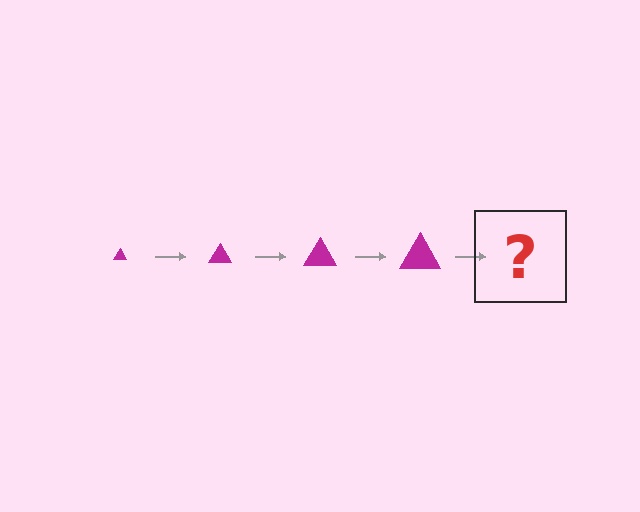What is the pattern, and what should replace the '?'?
The pattern is that the triangle gets progressively larger each step. The '?' should be a magenta triangle, larger than the previous one.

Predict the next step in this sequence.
The next step is a magenta triangle, larger than the previous one.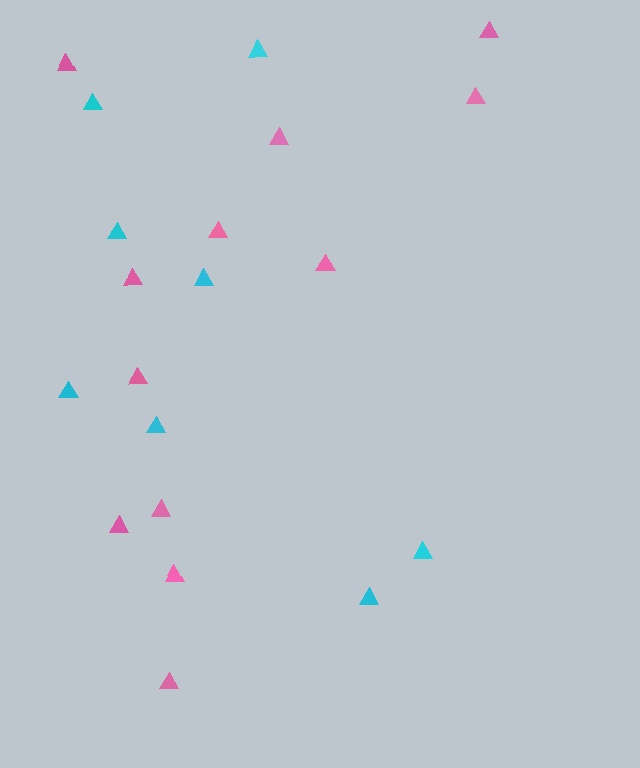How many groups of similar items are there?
There are 2 groups: one group of pink triangles (12) and one group of cyan triangles (8).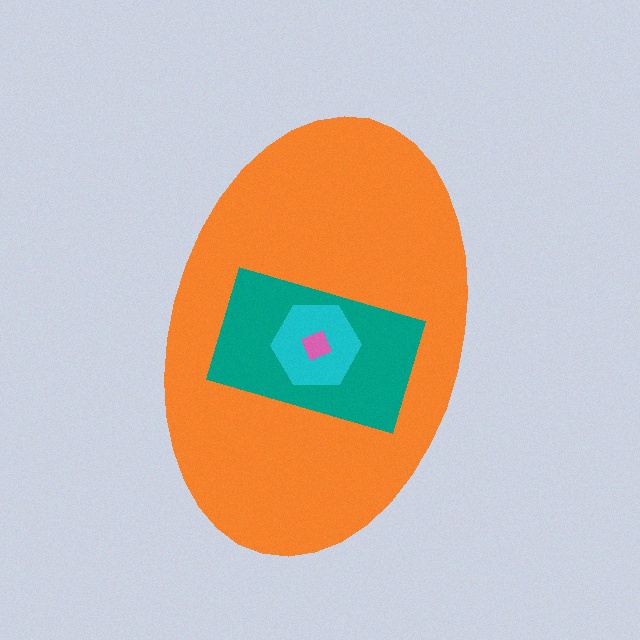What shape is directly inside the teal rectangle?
The cyan hexagon.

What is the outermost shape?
The orange ellipse.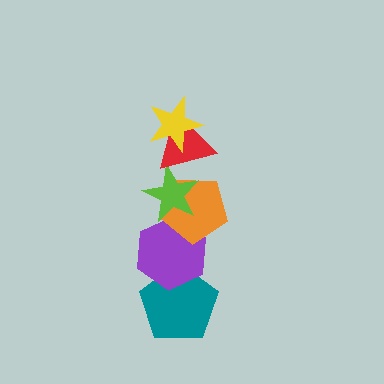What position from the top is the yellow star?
The yellow star is 1st from the top.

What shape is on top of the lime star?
The red triangle is on top of the lime star.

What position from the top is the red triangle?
The red triangle is 2nd from the top.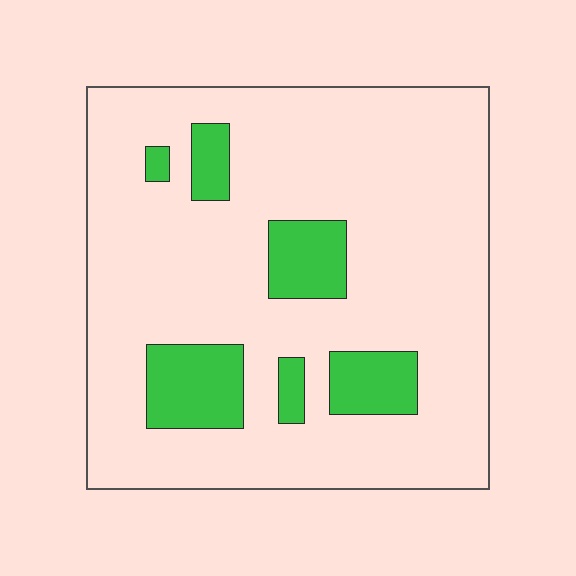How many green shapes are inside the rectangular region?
6.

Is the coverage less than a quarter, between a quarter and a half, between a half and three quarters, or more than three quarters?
Less than a quarter.